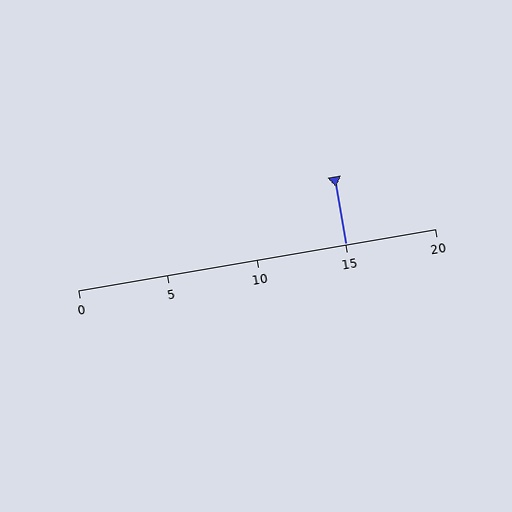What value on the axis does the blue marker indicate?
The marker indicates approximately 15.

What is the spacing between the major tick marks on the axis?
The major ticks are spaced 5 apart.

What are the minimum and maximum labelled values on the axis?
The axis runs from 0 to 20.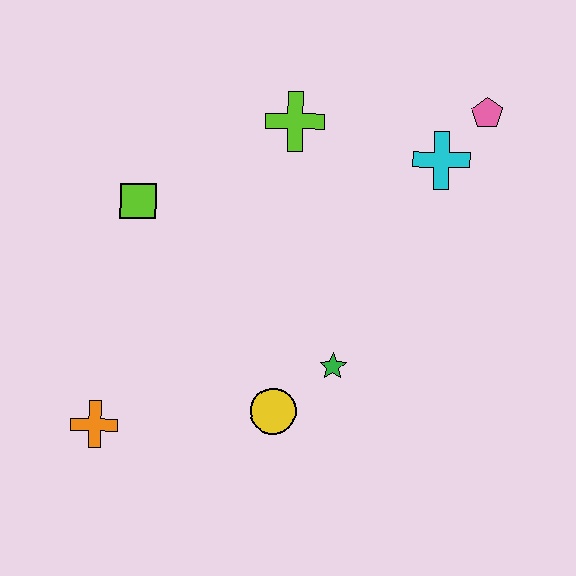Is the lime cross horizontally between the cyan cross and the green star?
No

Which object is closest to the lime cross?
The cyan cross is closest to the lime cross.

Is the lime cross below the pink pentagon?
Yes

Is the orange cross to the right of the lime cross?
No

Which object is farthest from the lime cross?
The orange cross is farthest from the lime cross.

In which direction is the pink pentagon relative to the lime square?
The pink pentagon is to the right of the lime square.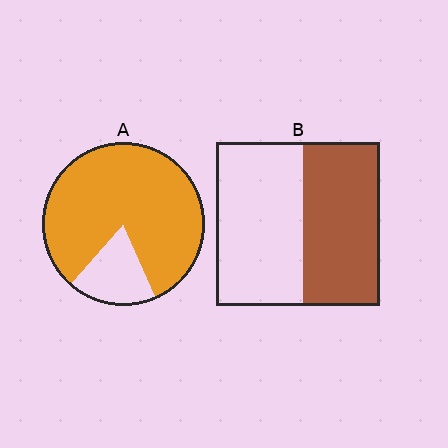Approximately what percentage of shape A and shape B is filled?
A is approximately 80% and B is approximately 45%.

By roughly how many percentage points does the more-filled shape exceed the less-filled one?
By roughly 35 percentage points (A over B).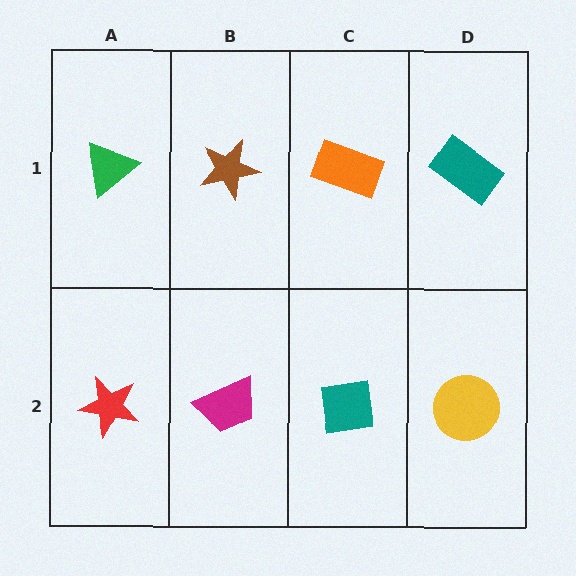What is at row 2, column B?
A magenta trapezoid.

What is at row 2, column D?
A yellow circle.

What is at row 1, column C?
An orange rectangle.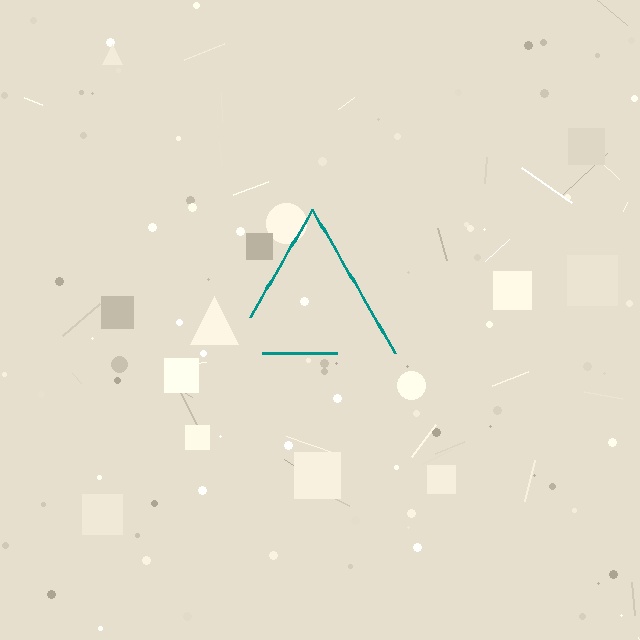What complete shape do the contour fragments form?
The contour fragments form a triangle.